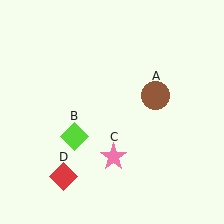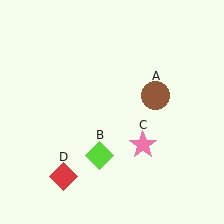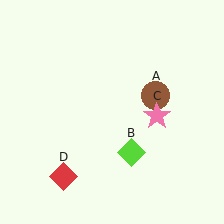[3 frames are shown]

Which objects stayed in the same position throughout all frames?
Brown circle (object A) and red diamond (object D) remained stationary.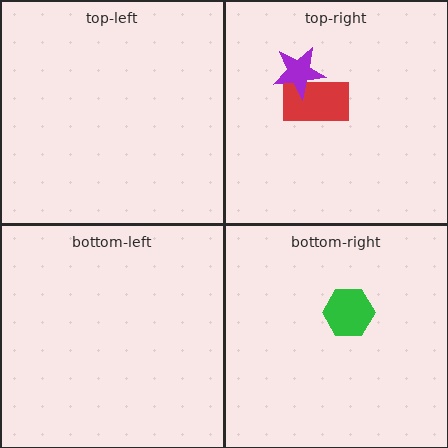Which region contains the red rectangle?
The top-right region.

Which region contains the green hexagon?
The bottom-right region.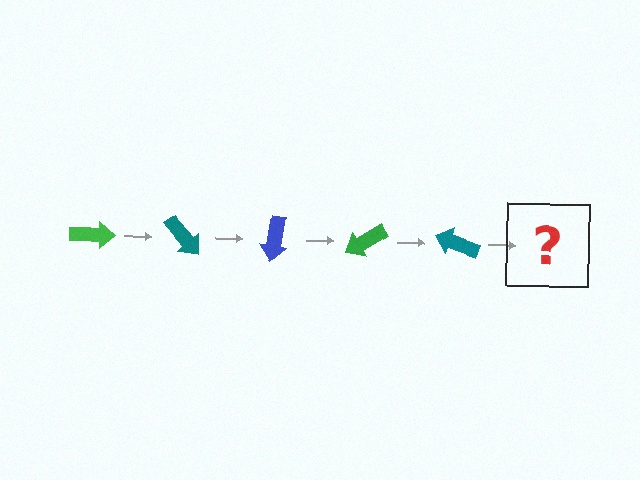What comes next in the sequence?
The next element should be a blue arrow, rotated 250 degrees from the start.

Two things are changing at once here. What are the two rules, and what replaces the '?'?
The two rules are that it rotates 50 degrees each step and the color cycles through green, teal, and blue. The '?' should be a blue arrow, rotated 250 degrees from the start.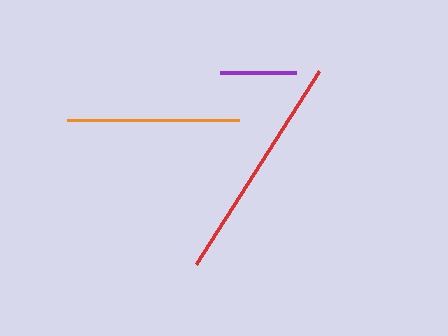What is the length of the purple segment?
The purple segment is approximately 76 pixels long.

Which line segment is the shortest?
The purple line is the shortest at approximately 76 pixels.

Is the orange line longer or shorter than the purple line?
The orange line is longer than the purple line.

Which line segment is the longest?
The red line is the longest at approximately 229 pixels.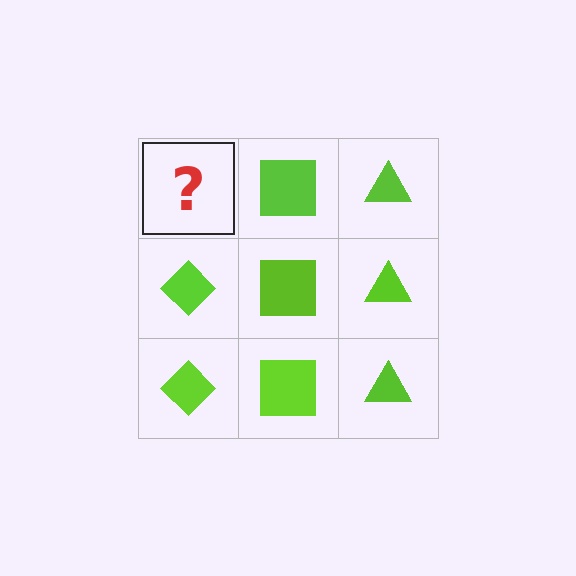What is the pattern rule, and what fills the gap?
The rule is that each column has a consistent shape. The gap should be filled with a lime diamond.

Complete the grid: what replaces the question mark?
The question mark should be replaced with a lime diamond.